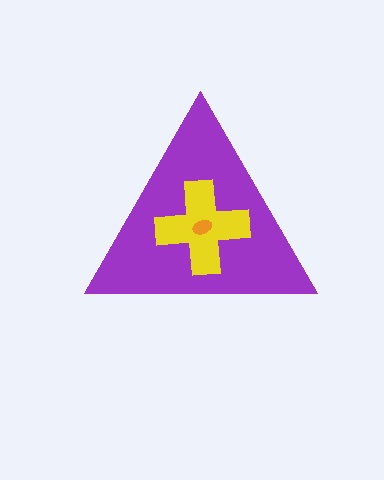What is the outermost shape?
The purple triangle.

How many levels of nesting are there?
3.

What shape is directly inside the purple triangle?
The yellow cross.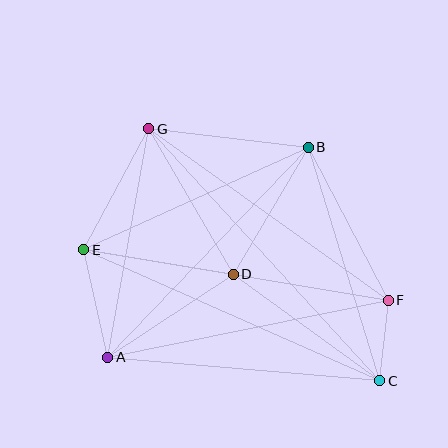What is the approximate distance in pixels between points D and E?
The distance between D and E is approximately 152 pixels.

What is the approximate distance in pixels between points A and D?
The distance between A and D is approximately 150 pixels.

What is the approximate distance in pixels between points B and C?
The distance between B and C is approximately 244 pixels.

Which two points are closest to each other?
Points C and F are closest to each other.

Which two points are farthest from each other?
Points C and G are farthest from each other.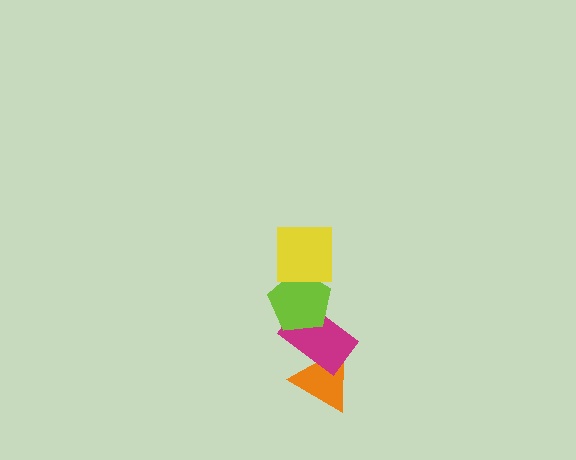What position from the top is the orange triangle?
The orange triangle is 4th from the top.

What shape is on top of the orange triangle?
The magenta rectangle is on top of the orange triangle.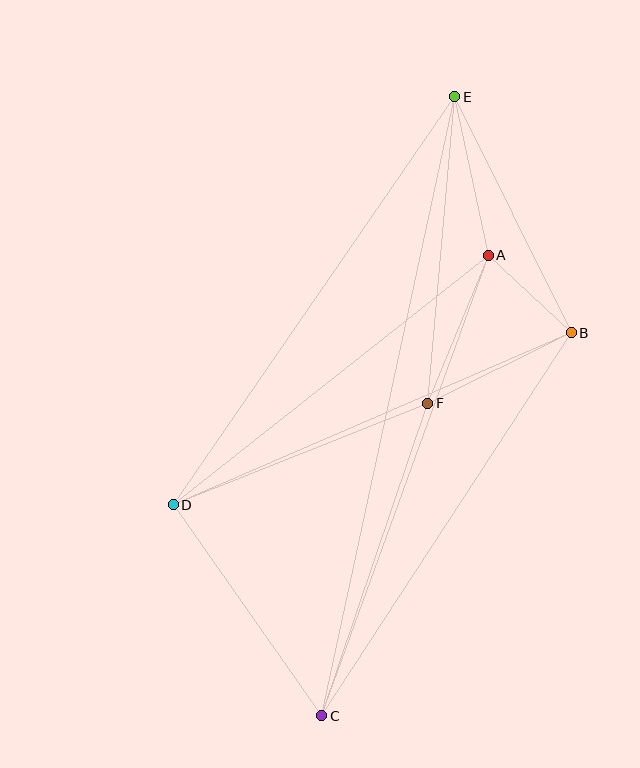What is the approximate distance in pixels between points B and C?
The distance between B and C is approximately 457 pixels.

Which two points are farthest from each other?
Points C and E are farthest from each other.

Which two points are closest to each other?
Points A and B are closest to each other.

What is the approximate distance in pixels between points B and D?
The distance between B and D is approximately 433 pixels.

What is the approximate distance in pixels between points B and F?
The distance between B and F is approximately 160 pixels.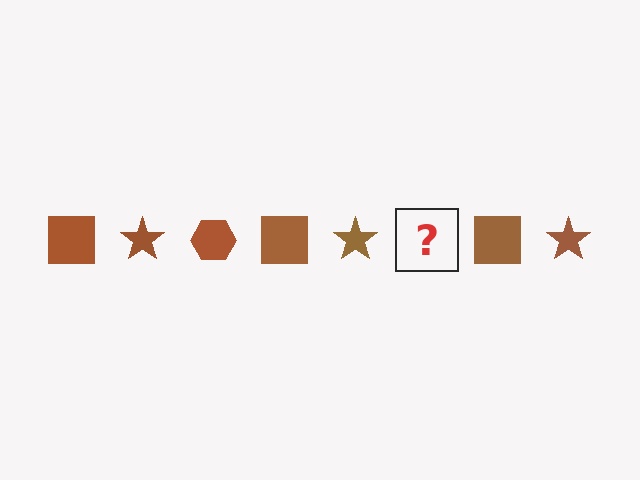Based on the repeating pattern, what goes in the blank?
The blank should be a brown hexagon.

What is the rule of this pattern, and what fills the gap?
The rule is that the pattern cycles through square, star, hexagon shapes in brown. The gap should be filled with a brown hexagon.